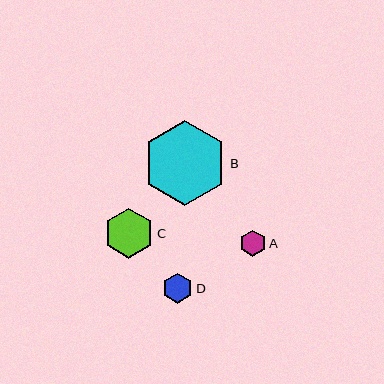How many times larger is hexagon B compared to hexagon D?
Hexagon B is approximately 2.8 times the size of hexagon D.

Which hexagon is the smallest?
Hexagon A is the smallest with a size of approximately 26 pixels.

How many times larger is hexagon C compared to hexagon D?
Hexagon C is approximately 1.7 times the size of hexagon D.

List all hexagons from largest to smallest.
From largest to smallest: B, C, D, A.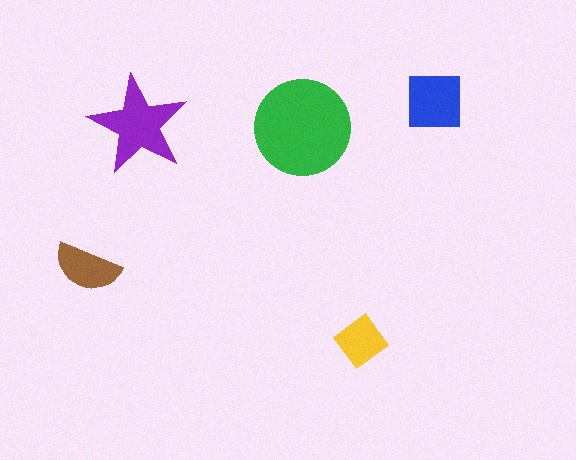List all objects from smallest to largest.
The yellow diamond, the brown semicircle, the blue square, the purple star, the green circle.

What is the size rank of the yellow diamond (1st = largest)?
5th.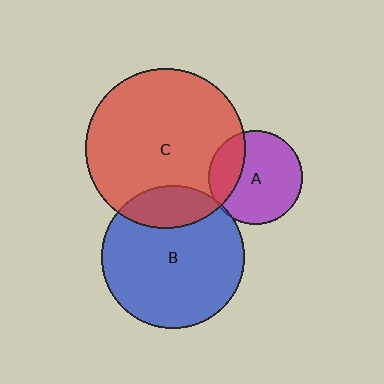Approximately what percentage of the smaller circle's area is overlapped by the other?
Approximately 25%.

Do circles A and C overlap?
Yes.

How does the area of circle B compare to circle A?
Approximately 2.3 times.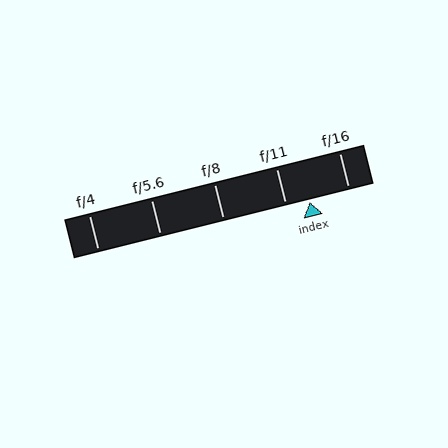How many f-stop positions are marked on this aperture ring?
There are 5 f-stop positions marked.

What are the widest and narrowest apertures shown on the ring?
The widest aperture shown is f/4 and the narrowest is f/16.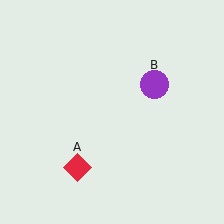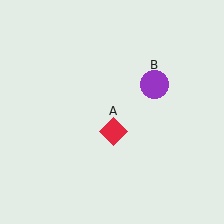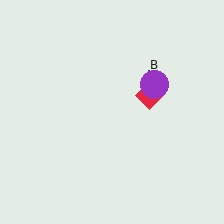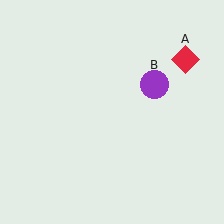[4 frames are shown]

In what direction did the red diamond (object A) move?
The red diamond (object A) moved up and to the right.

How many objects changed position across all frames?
1 object changed position: red diamond (object A).